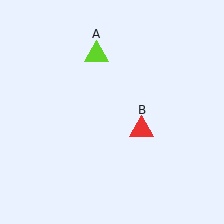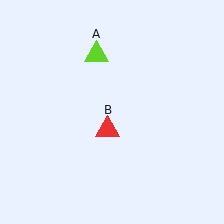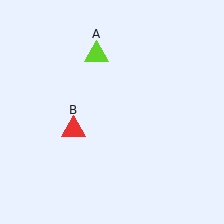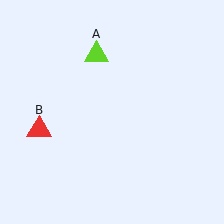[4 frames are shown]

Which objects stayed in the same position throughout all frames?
Lime triangle (object A) remained stationary.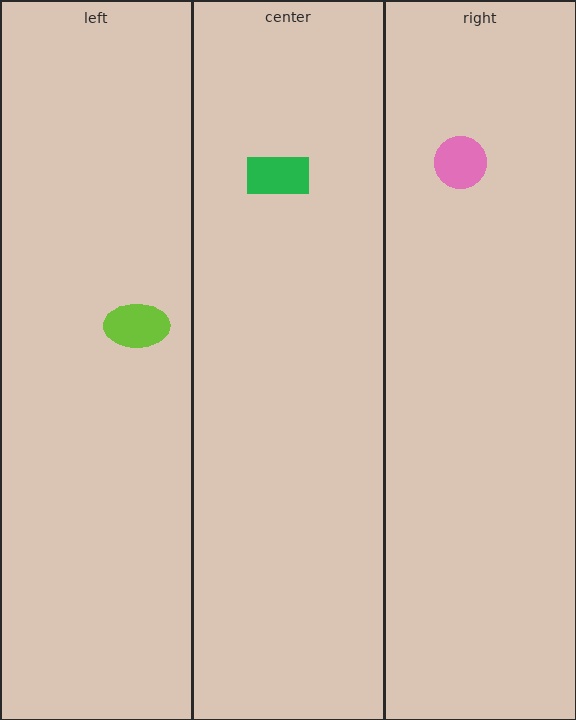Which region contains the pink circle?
The right region.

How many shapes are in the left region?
1.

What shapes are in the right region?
The pink circle.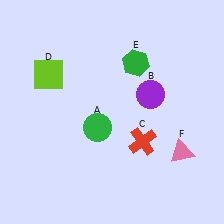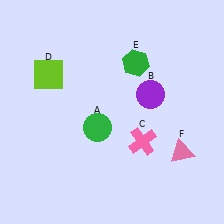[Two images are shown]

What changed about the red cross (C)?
In Image 1, C is red. In Image 2, it changed to pink.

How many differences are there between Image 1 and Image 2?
There is 1 difference between the two images.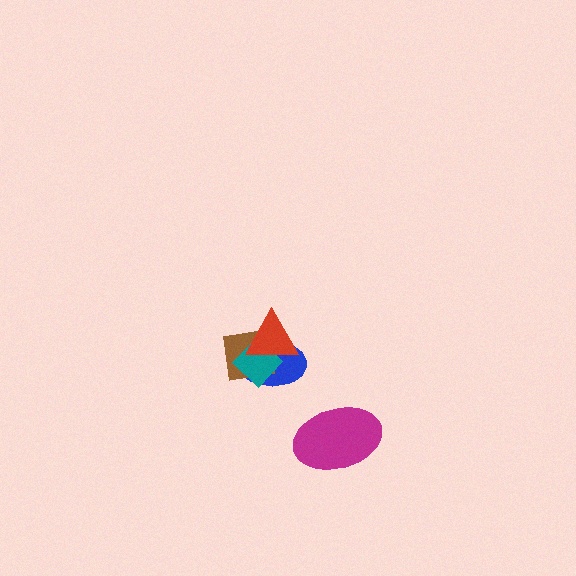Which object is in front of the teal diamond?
The red triangle is in front of the teal diamond.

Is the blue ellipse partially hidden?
Yes, it is partially covered by another shape.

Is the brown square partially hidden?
Yes, it is partially covered by another shape.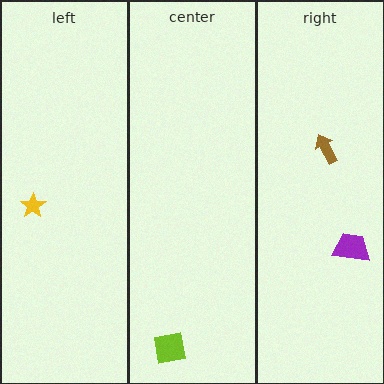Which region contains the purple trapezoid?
The right region.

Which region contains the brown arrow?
The right region.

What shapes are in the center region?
The lime square.